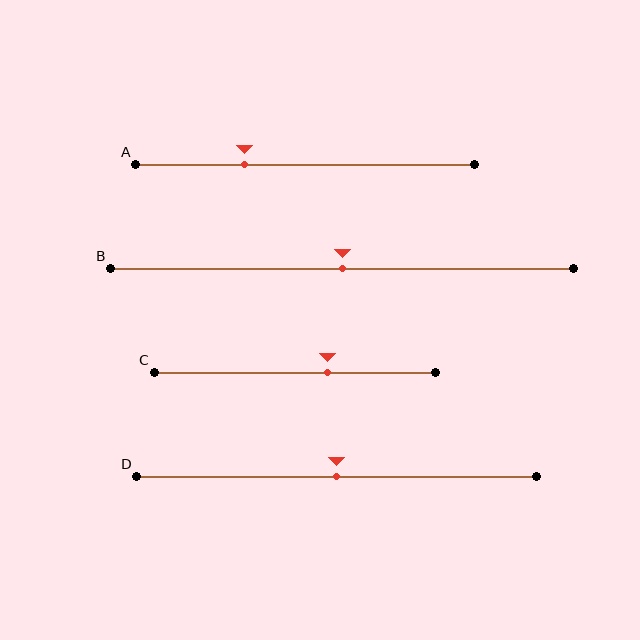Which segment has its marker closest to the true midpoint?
Segment B has its marker closest to the true midpoint.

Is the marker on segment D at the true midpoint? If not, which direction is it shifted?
Yes, the marker on segment D is at the true midpoint.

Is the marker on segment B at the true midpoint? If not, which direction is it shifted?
Yes, the marker on segment B is at the true midpoint.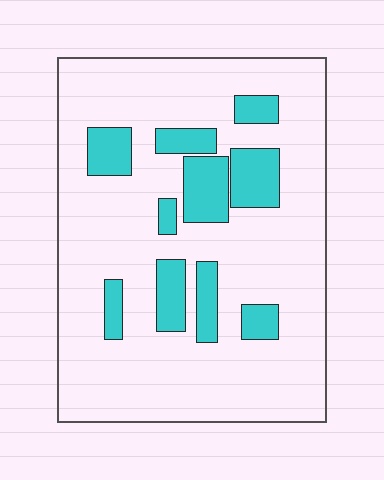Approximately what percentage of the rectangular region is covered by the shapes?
Approximately 20%.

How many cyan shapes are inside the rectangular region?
10.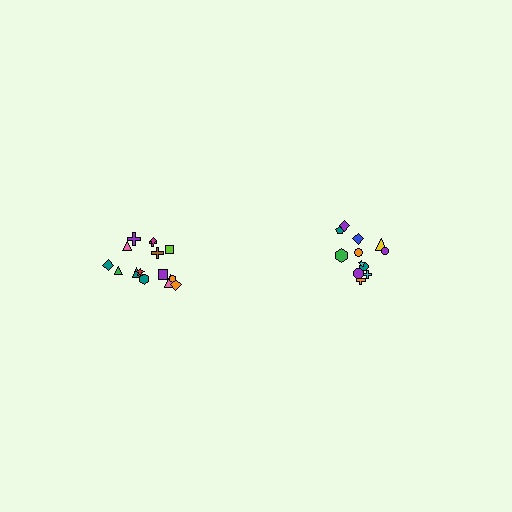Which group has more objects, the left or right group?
The left group.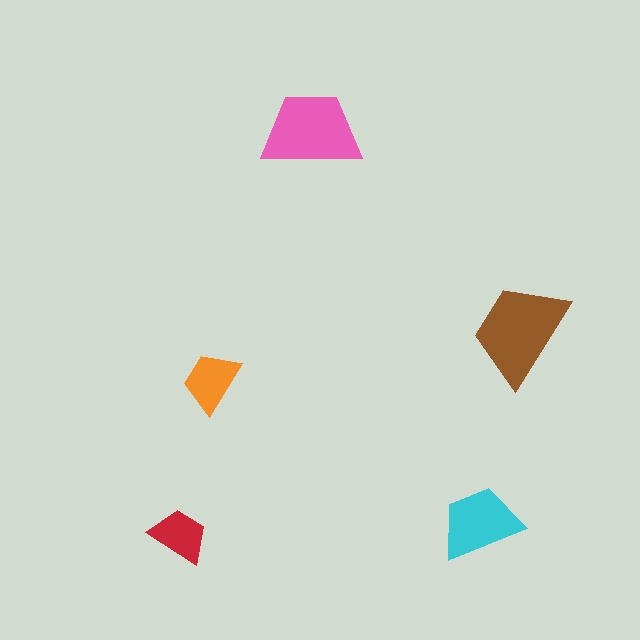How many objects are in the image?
There are 5 objects in the image.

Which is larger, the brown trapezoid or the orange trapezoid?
The brown one.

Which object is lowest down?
The red trapezoid is bottommost.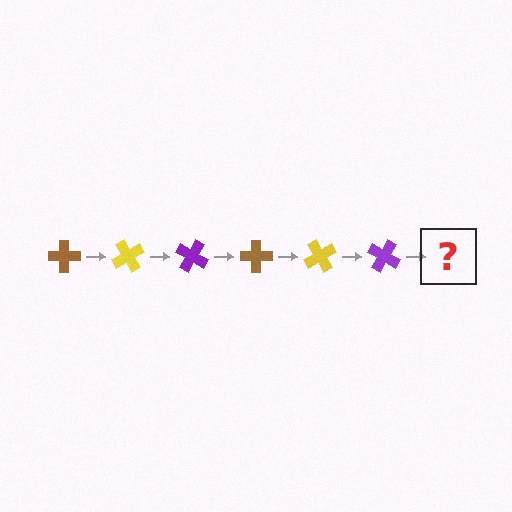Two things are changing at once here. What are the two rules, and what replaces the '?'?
The two rules are that it rotates 60 degrees each step and the color cycles through brown, yellow, and purple. The '?' should be a brown cross, rotated 360 degrees from the start.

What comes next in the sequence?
The next element should be a brown cross, rotated 360 degrees from the start.